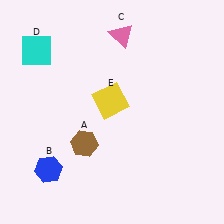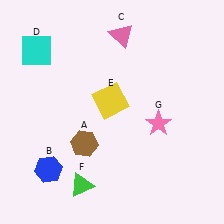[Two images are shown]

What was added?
A green triangle (F), a pink star (G) were added in Image 2.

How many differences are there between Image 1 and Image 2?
There are 2 differences between the two images.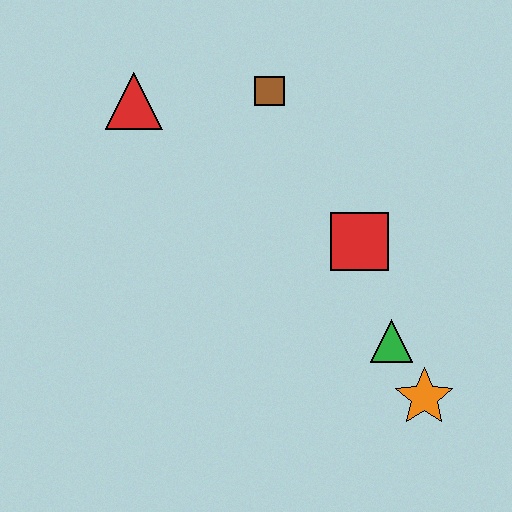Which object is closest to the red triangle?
The brown square is closest to the red triangle.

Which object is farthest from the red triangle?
The orange star is farthest from the red triangle.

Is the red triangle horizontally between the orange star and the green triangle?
No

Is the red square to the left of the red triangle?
No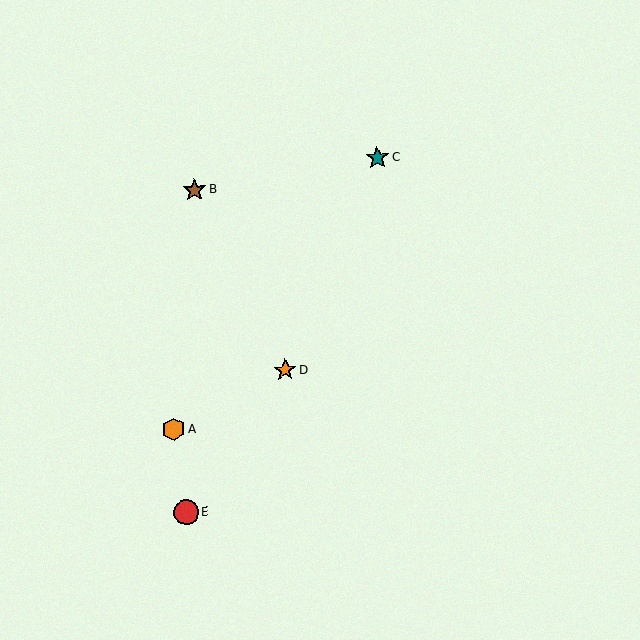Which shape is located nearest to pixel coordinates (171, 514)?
The red circle (labeled E) at (186, 512) is nearest to that location.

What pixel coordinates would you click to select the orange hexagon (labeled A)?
Click at (174, 429) to select the orange hexagon A.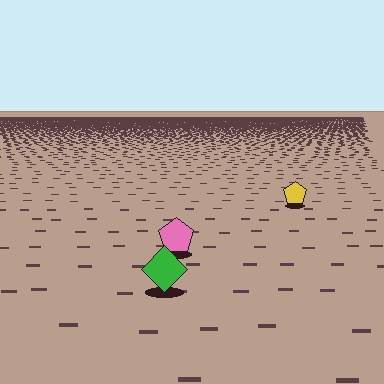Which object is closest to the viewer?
The green diamond is closest. The texture marks near it are larger and more spread out.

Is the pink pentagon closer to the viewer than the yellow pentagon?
Yes. The pink pentagon is closer — you can tell from the texture gradient: the ground texture is coarser near it.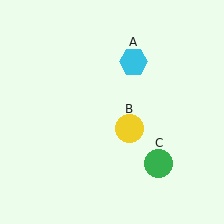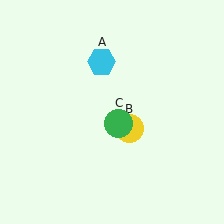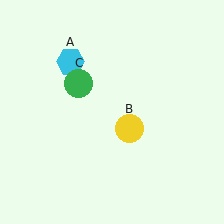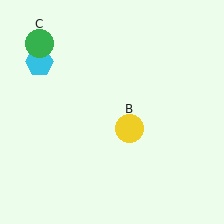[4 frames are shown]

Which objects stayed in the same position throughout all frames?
Yellow circle (object B) remained stationary.